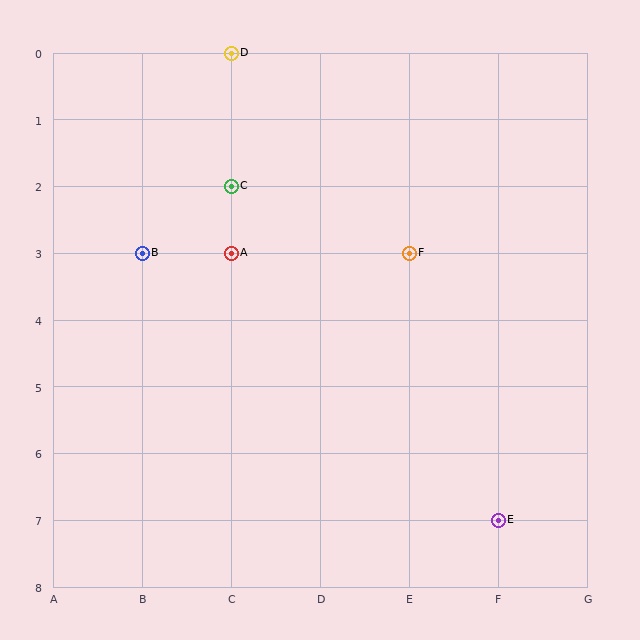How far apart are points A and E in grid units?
Points A and E are 3 columns and 4 rows apart (about 5.0 grid units diagonally).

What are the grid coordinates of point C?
Point C is at grid coordinates (C, 2).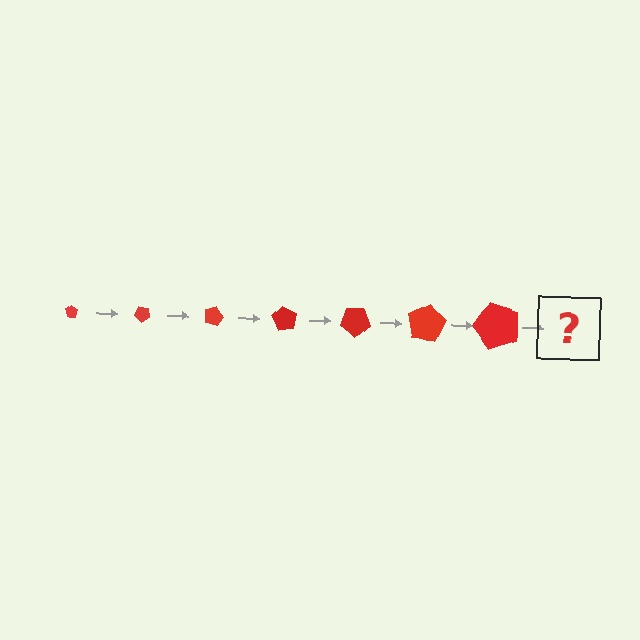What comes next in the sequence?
The next element should be a pentagon, larger than the previous one and rotated 315 degrees from the start.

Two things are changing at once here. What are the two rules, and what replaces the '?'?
The two rules are that the pentagon grows larger each step and it rotates 45 degrees each step. The '?' should be a pentagon, larger than the previous one and rotated 315 degrees from the start.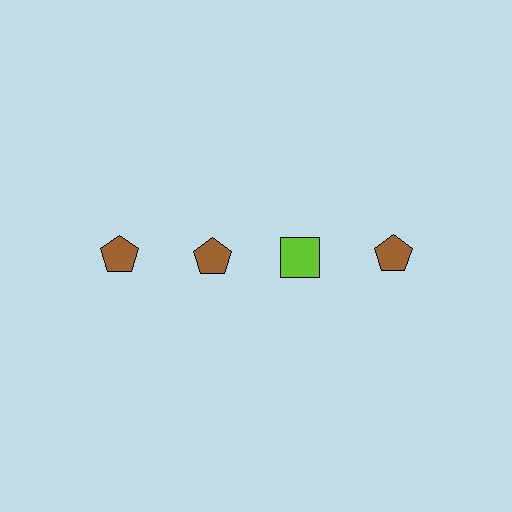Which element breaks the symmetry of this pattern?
The lime square in the top row, center column breaks the symmetry. All other shapes are brown pentagons.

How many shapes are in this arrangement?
There are 4 shapes arranged in a grid pattern.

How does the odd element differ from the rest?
It differs in both color (lime instead of brown) and shape (square instead of pentagon).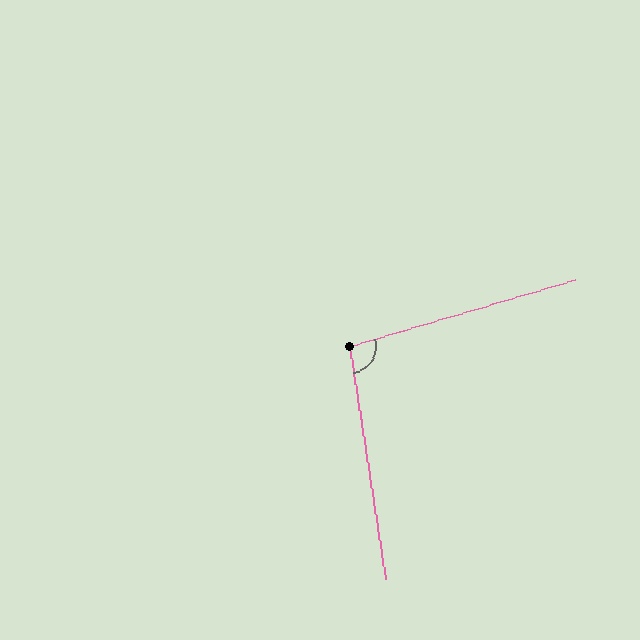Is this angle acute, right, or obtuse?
It is obtuse.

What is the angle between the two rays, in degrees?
Approximately 98 degrees.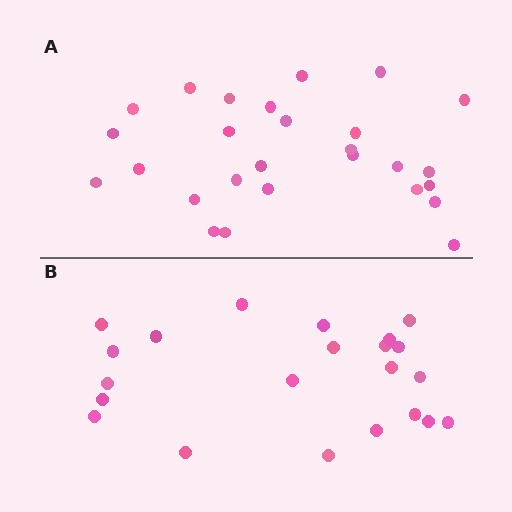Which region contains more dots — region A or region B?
Region A (the top region) has more dots.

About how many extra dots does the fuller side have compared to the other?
Region A has about 5 more dots than region B.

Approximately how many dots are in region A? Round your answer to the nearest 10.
About 30 dots. (The exact count is 27, which rounds to 30.)